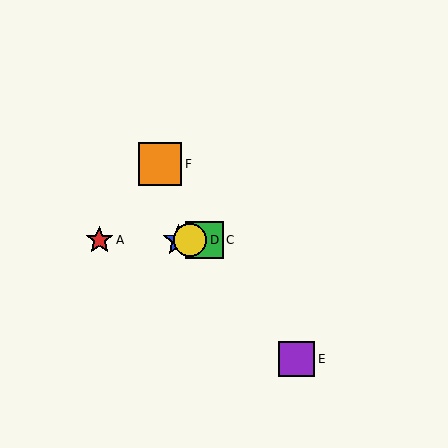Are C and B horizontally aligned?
Yes, both are at y≈240.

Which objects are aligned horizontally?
Objects A, B, C, D are aligned horizontally.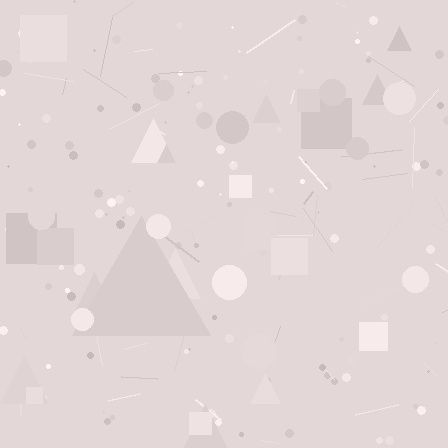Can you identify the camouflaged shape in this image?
The camouflaged shape is a triangle.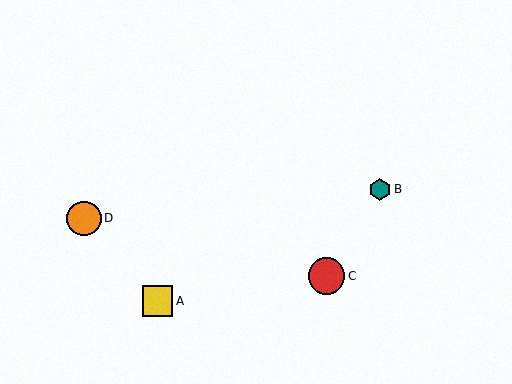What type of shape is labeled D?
Shape D is an orange circle.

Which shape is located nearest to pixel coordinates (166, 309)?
The yellow square (labeled A) at (157, 301) is nearest to that location.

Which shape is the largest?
The red circle (labeled C) is the largest.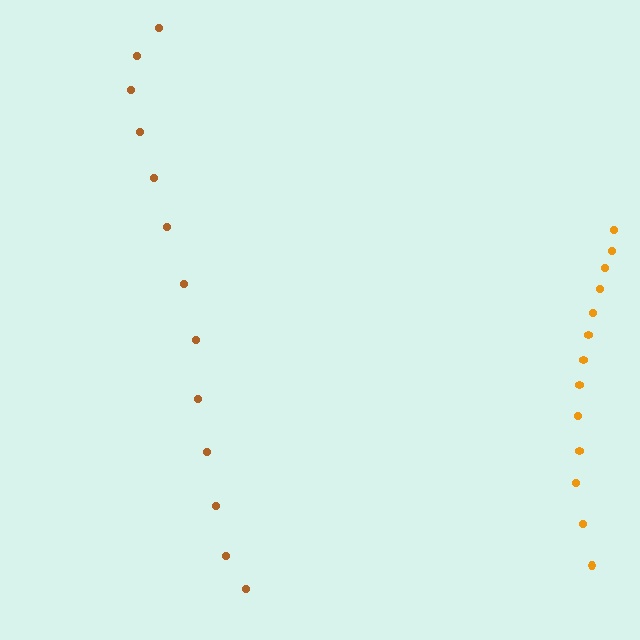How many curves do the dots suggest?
There are 2 distinct paths.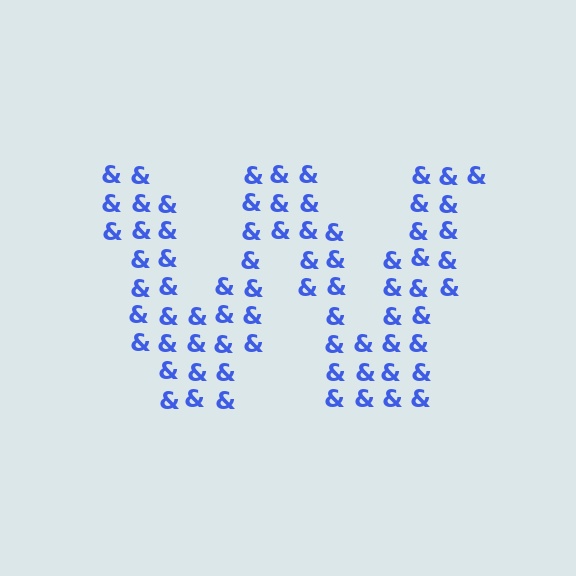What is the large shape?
The large shape is the letter W.